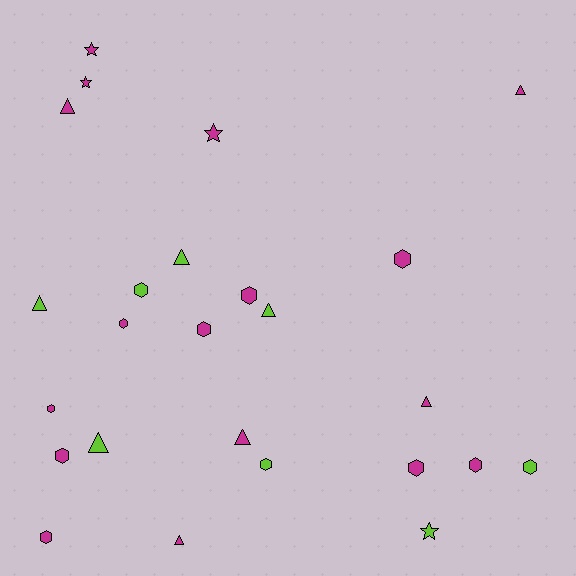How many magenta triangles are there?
There are 5 magenta triangles.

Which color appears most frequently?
Magenta, with 17 objects.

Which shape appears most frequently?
Hexagon, with 12 objects.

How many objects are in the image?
There are 25 objects.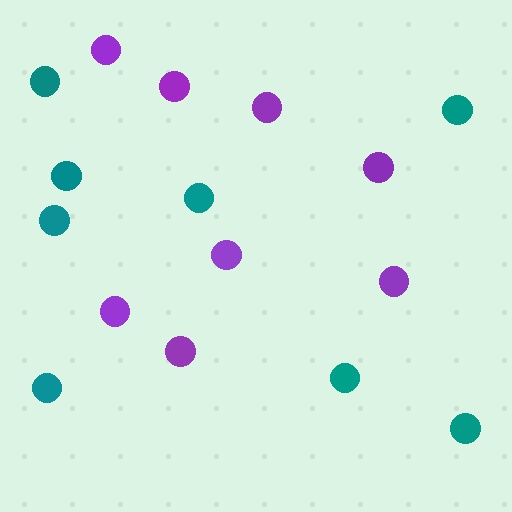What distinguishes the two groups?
There are 2 groups: one group of teal circles (8) and one group of purple circles (8).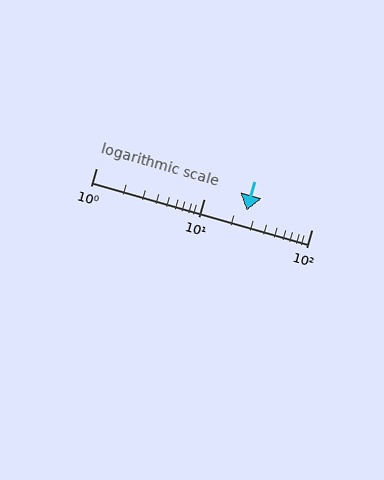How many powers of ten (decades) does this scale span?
The scale spans 2 decades, from 1 to 100.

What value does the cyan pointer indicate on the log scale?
The pointer indicates approximately 25.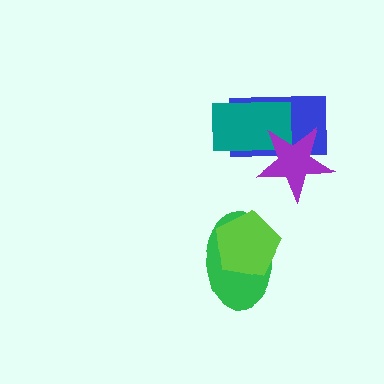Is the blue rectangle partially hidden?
Yes, it is partially covered by another shape.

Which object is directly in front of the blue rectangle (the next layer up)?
The teal rectangle is directly in front of the blue rectangle.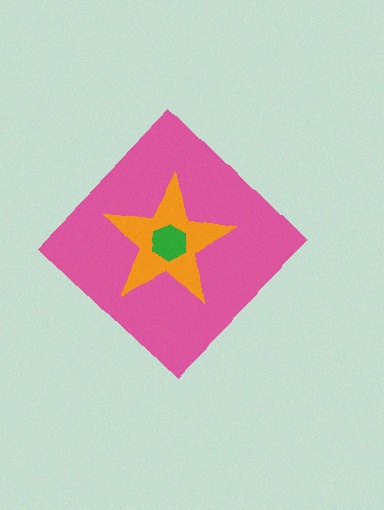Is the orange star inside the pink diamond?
Yes.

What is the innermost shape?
The green hexagon.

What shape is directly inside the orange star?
The green hexagon.